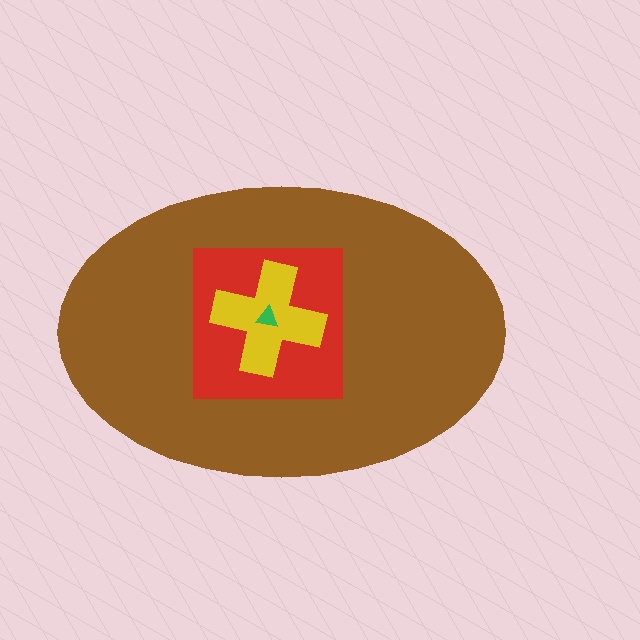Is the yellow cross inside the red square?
Yes.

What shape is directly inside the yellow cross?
The green triangle.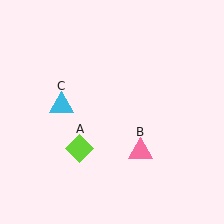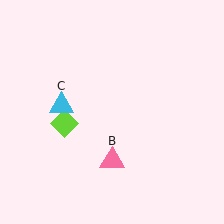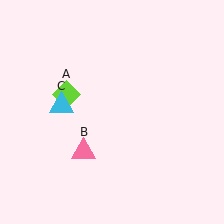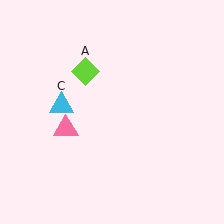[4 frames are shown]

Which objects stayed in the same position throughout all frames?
Cyan triangle (object C) remained stationary.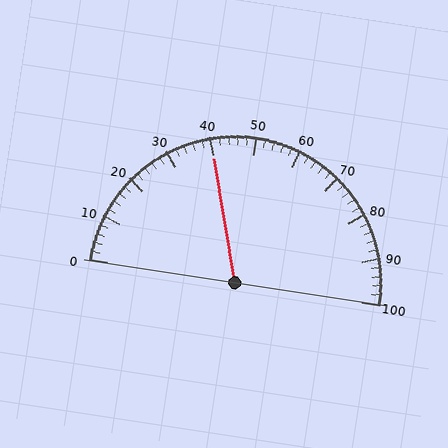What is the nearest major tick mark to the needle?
The nearest major tick mark is 40.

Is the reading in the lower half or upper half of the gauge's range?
The reading is in the lower half of the range (0 to 100).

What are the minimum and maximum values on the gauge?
The gauge ranges from 0 to 100.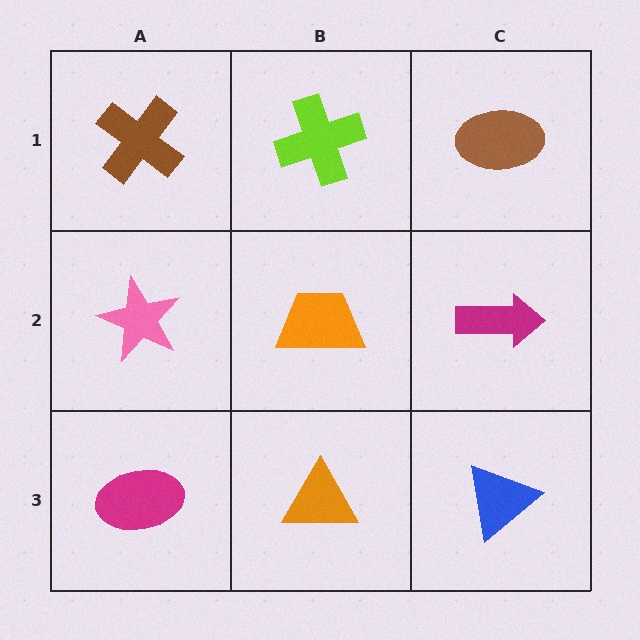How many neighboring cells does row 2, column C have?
3.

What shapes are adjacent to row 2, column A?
A brown cross (row 1, column A), a magenta ellipse (row 3, column A), an orange trapezoid (row 2, column B).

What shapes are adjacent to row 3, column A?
A pink star (row 2, column A), an orange triangle (row 3, column B).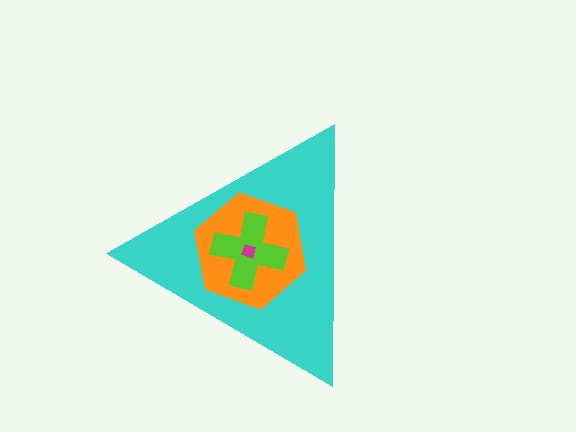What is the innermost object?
The magenta diamond.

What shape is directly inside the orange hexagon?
The lime cross.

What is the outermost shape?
The cyan triangle.